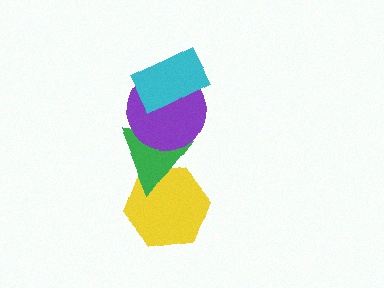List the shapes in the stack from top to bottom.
From top to bottom: the cyan rectangle, the purple circle, the green triangle, the yellow hexagon.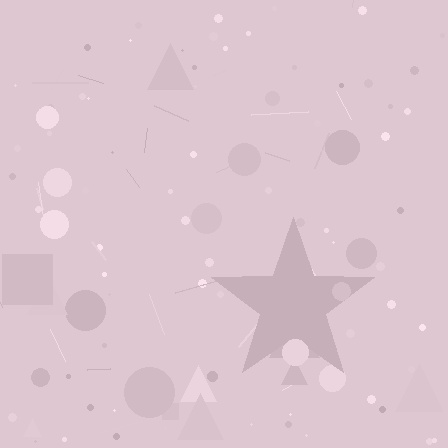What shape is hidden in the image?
A star is hidden in the image.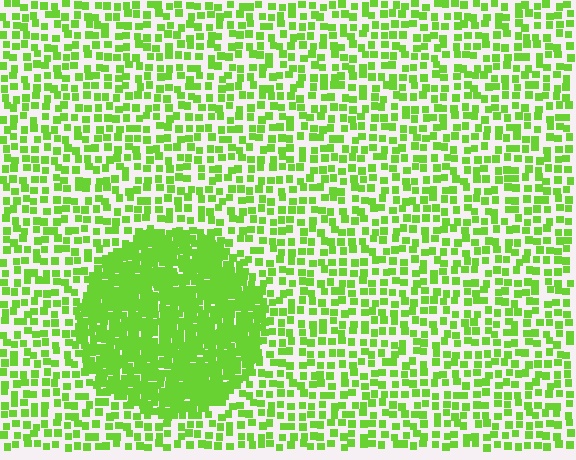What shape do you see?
I see a circle.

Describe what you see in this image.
The image contains small lime elements arranged at two different densities. A circle-shaped region is visible where the elements are more densely packed than the surrounding area.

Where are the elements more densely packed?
The elements are more densely packed inside the circle boundary.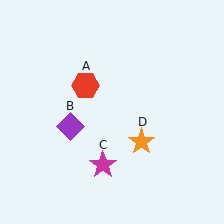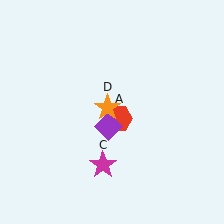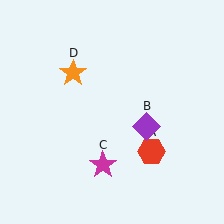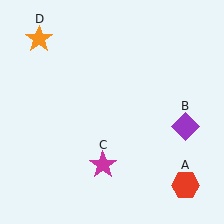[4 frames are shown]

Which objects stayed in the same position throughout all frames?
Magenta star (object C) remained stationary.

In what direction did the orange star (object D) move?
The orange star (object D) moved up and to the left.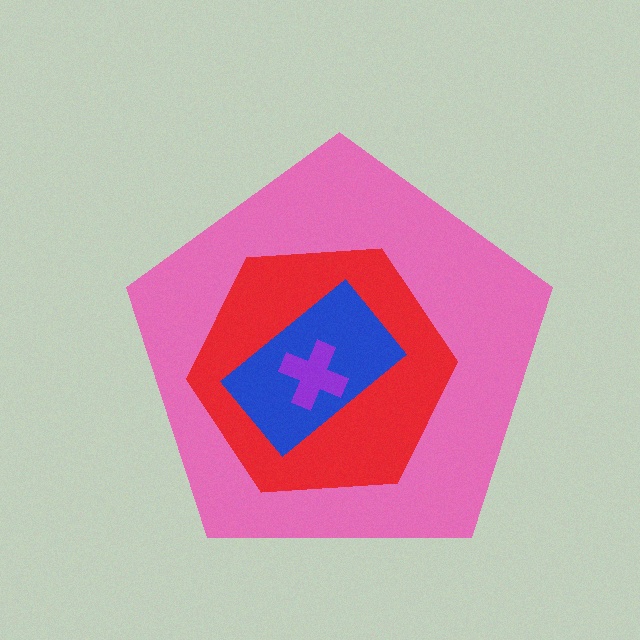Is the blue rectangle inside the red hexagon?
Yes.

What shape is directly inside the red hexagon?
The blue rectangle.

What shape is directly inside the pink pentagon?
The red hexagon.